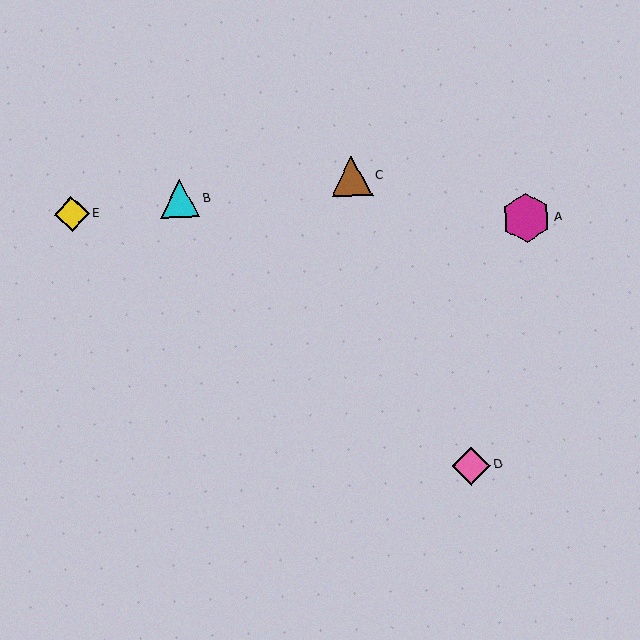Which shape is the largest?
The magenta hexagon (labeled A) is the largest.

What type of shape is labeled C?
Shape C is a brown triangle.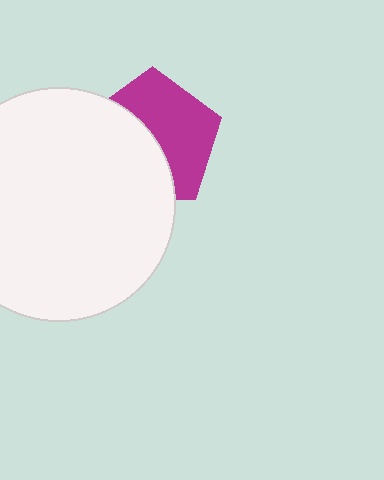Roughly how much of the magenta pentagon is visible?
About half of it is visible (roughly 52%).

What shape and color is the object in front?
The object in front is a white circle.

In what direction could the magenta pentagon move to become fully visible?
The magenta pentagon could move right. That would shift it out from behind the white circle entirely.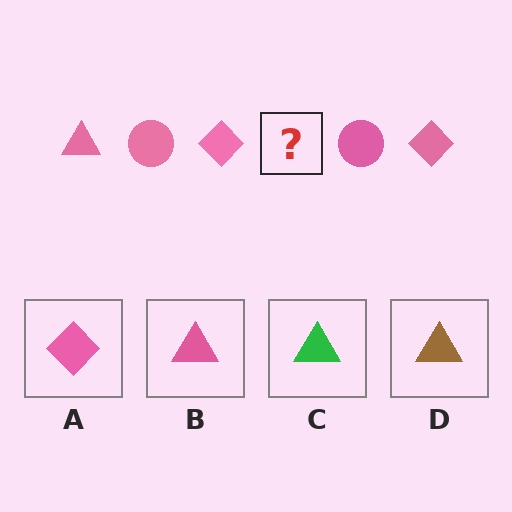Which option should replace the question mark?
Option B.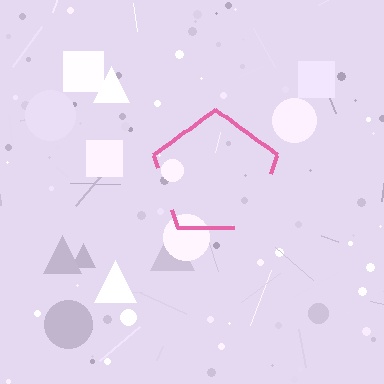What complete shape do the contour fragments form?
The contour fragments form a pentagon.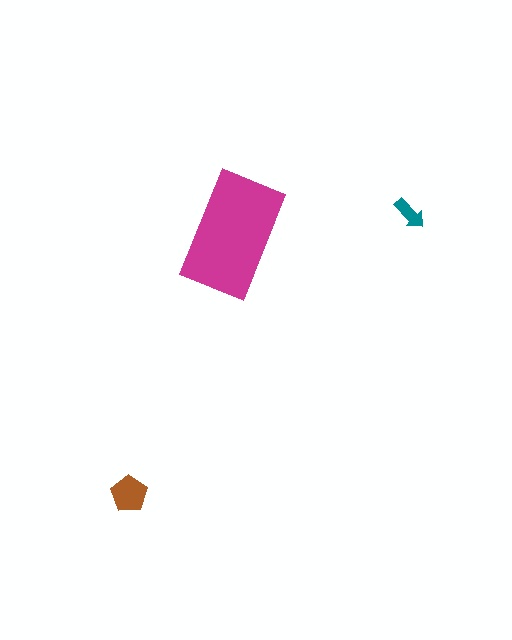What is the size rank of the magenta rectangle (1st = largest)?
1st.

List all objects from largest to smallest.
The magenta rectangle, the brown pentagon, the teal arrow.